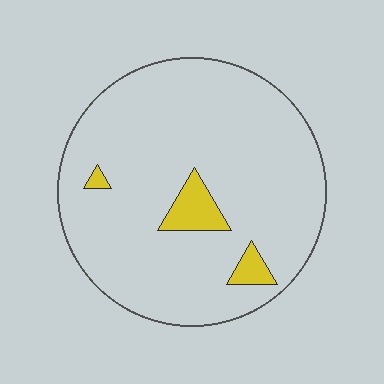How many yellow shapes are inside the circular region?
3.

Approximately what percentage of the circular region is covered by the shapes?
Approximately 5%.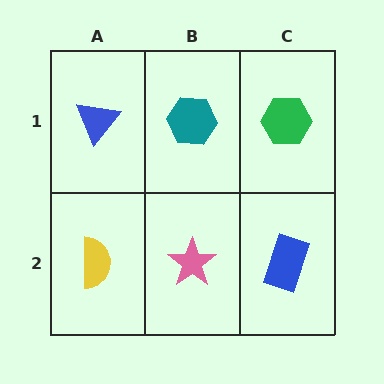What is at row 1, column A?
A blue triangle.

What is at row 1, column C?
A green hexagon.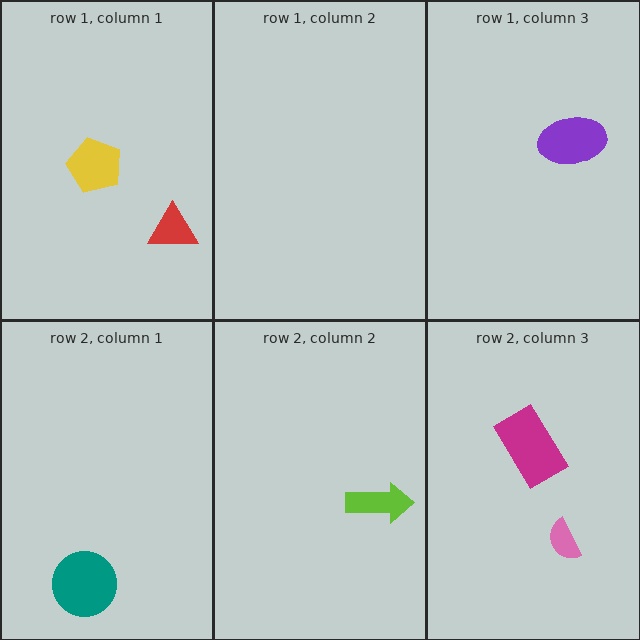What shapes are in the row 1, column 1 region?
The yellow pentagon, the red triangle.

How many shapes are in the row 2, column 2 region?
1.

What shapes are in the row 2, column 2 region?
The lime arrow.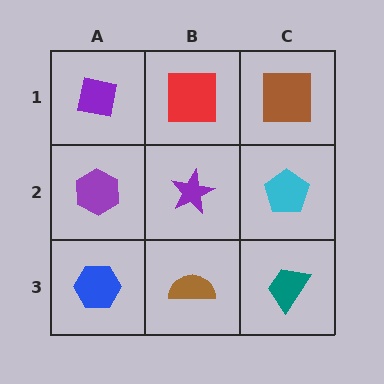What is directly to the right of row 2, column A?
A purple star.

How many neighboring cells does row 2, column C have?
3.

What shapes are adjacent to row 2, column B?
A red square (row 1, column B), a brown semicircle (row 3, column B), a purple hexagon (row 2, column A), a cyan pentagon (row 2, column C).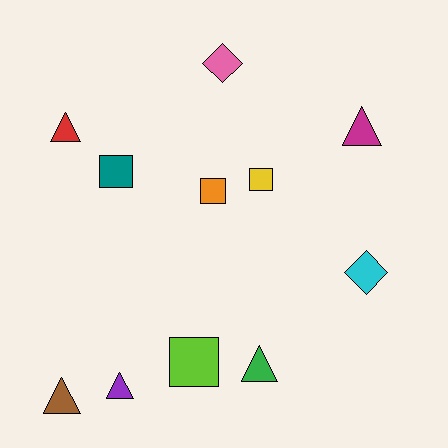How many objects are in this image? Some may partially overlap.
There are 11 objects.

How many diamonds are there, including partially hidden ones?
There are 2 diamonds.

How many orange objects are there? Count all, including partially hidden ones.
There is 1 orange object.